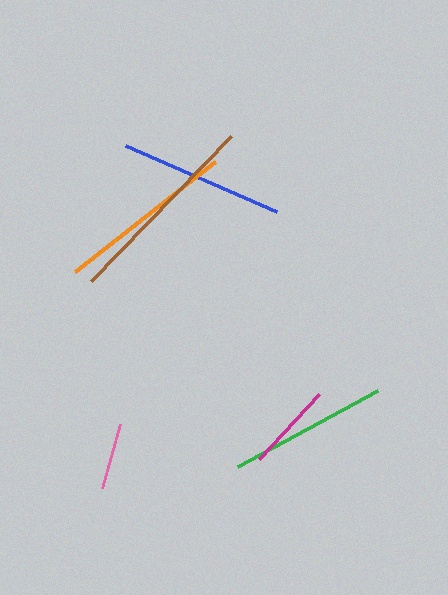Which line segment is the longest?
The brown line is the longest at approximately 202 pixels.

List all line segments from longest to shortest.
From longest to shortest: brown, orange, blue, green, magenta, pink.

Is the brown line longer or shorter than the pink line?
The brown line is longer than the pink line.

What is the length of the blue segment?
The blue segment is approximately 165 pixels long.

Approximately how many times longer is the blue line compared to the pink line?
The blue line is approximately 2.5 times the length of the pink line.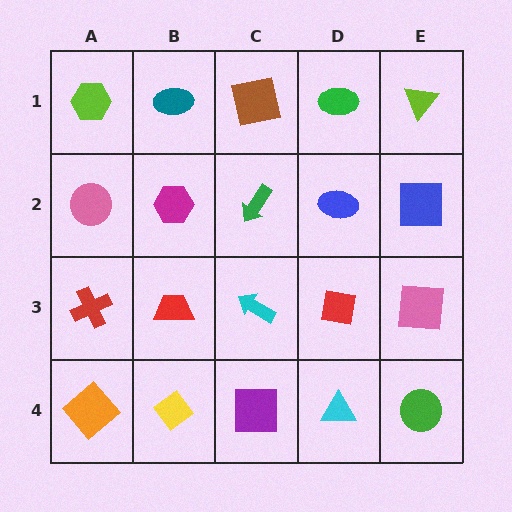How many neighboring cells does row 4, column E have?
2.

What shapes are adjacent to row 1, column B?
A magenta hexagon (row 2, column B), a lime hexagon (row 1, column A), a brown square (row 1, column C).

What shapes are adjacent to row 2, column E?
A lime triangle (row 1, column E), a pink square (row 3, column E), a blue ellipse (row 2, column D).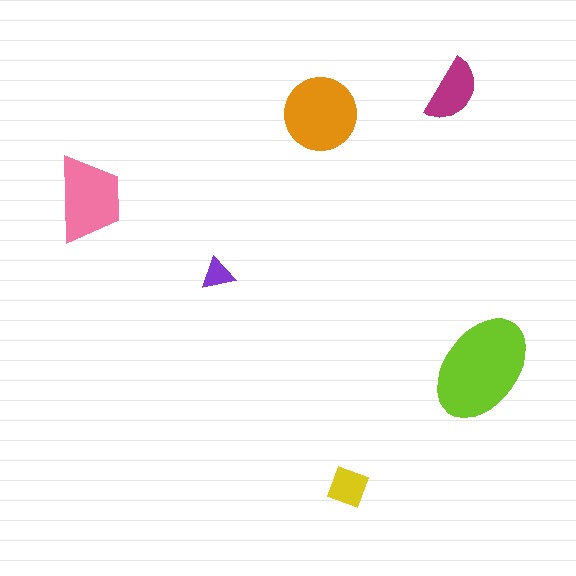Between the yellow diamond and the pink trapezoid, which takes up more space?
The pink trapezoid.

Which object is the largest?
The lime ellipse.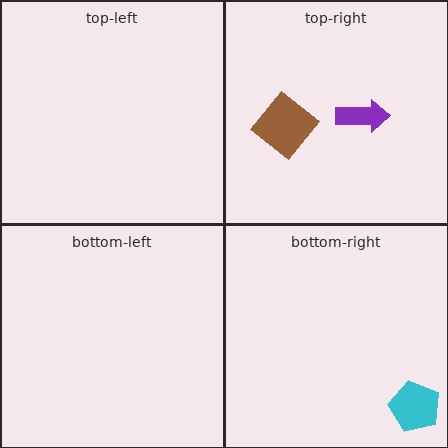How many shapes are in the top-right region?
2.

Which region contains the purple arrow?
The top-right region.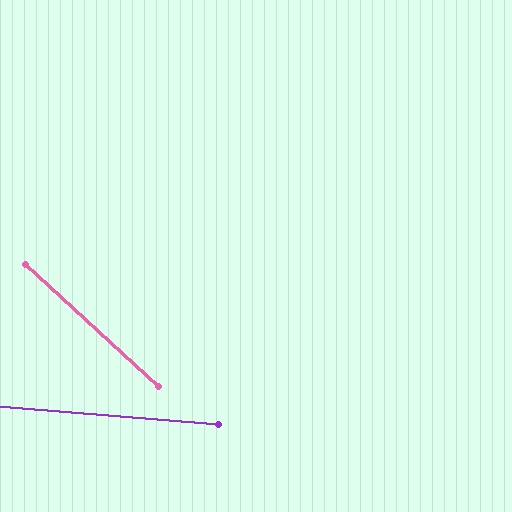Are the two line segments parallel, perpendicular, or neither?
Neither parallel nor perpendicular — they differ by about 38°.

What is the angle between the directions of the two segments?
Approximately 38 degrees.